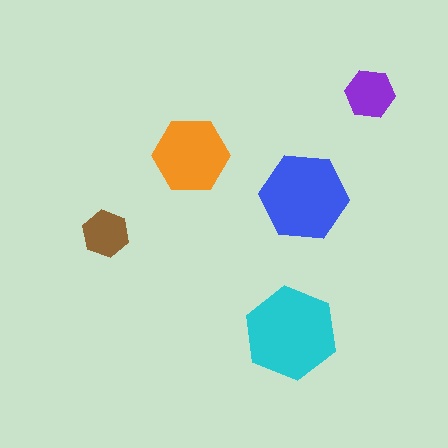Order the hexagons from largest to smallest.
the cyan one, the blue one, the orange one, the purple one, the brown one.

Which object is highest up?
The purple hexagon is topmost.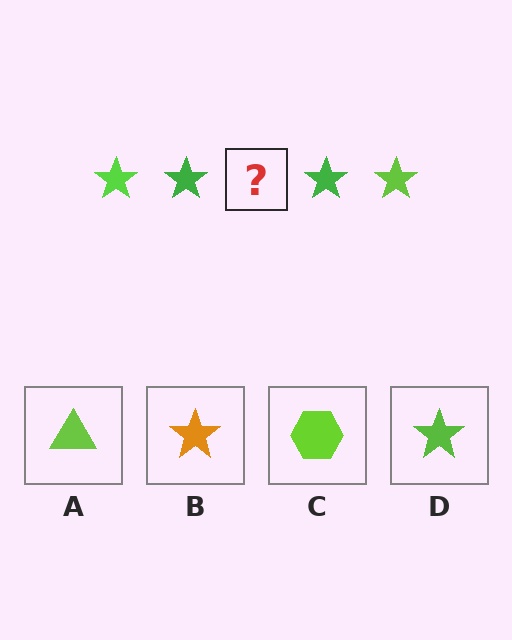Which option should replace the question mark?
Option D.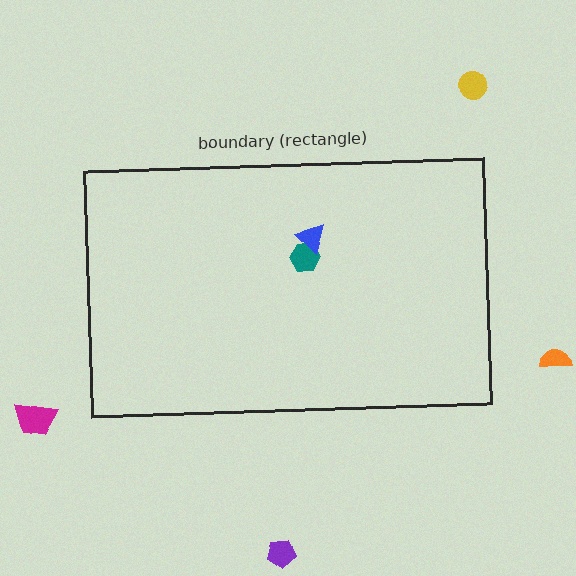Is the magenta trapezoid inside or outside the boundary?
Outside.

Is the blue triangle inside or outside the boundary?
Inside.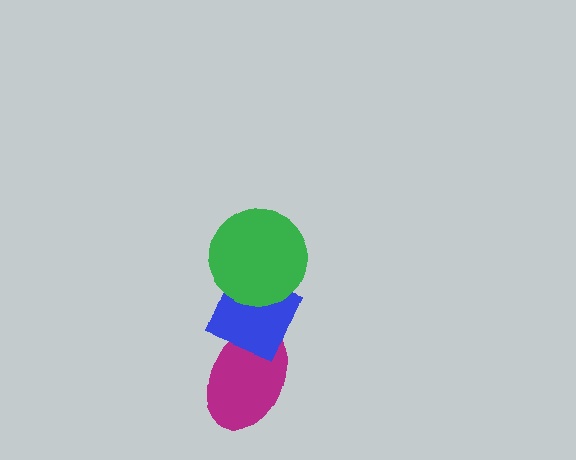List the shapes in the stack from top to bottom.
From top to bottom: the green circle, the blue diamond, the magenta ellipse.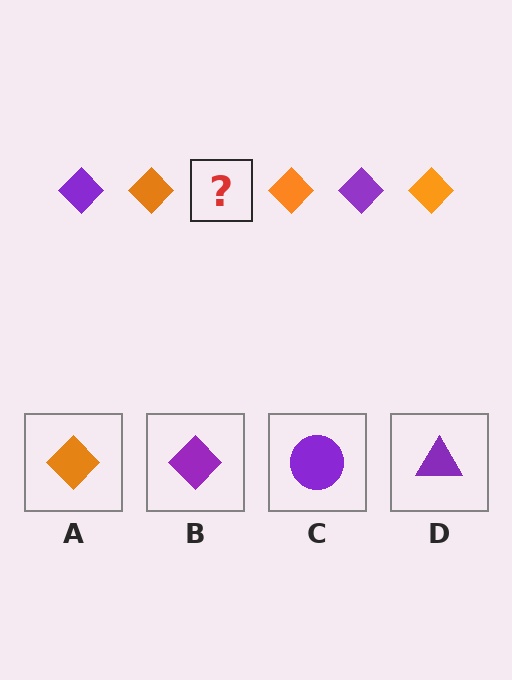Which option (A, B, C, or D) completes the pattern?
B.